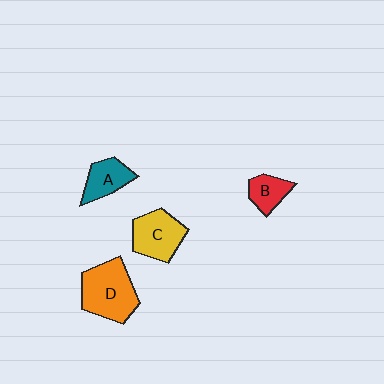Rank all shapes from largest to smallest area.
From largest to smallest: D (orange), C (yellow), A (teal), B (red).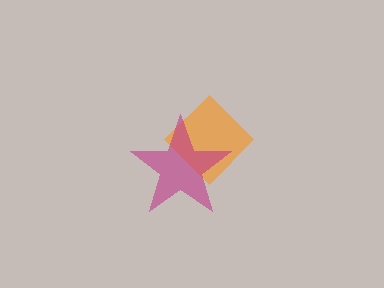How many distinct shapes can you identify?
There are 2 distinct shapes: an orange diamond, a magenta star.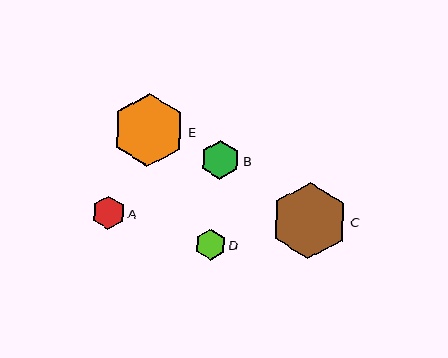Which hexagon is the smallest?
Hexagon D is the smallest with a size of approximately 31 pixels.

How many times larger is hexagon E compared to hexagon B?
Hexagon E is approximately 1.9 times the size of hexagon B.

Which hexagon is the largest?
Hexagon C is the largest with a size of approximately 77 pixels.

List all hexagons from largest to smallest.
From largest to smallest: C, E, B, A, D.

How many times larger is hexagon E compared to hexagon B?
Hexagon E is approximately 1.9 times the size of hexagon B.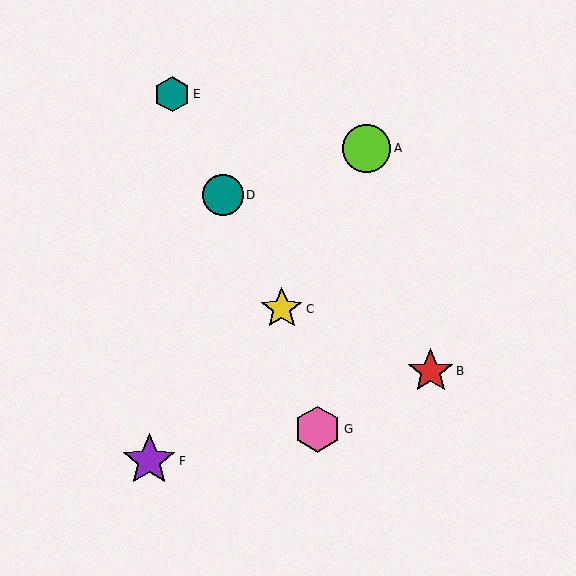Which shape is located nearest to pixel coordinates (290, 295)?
The yellow star (labeled C) at (282, 309) is nearest to that location.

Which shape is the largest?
The purple star (labeled F) is the largest.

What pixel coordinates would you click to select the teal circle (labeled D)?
Click at (223, 195) to select the teal circle D.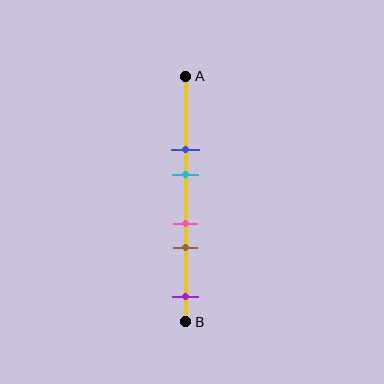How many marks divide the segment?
There are 5 marks dividing the segment.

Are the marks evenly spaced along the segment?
No, the marks are not evenly spaced.